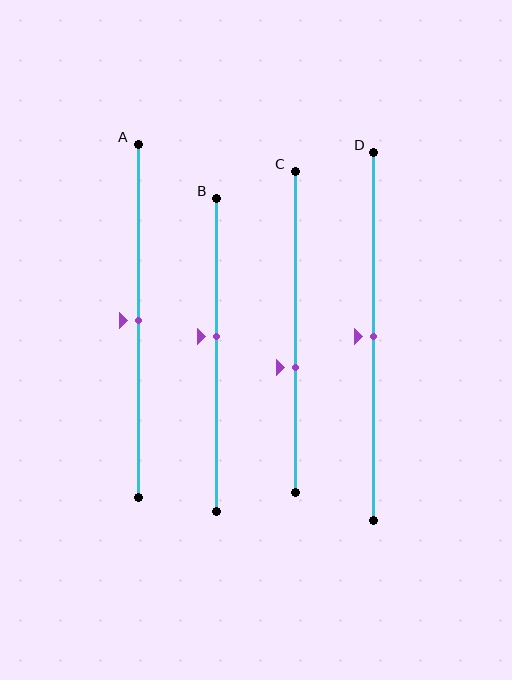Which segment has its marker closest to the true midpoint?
Segment A has its marker closest to the true midpoint.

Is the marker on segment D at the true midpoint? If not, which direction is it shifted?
Yes, the marker on segment D is at the true midpoint.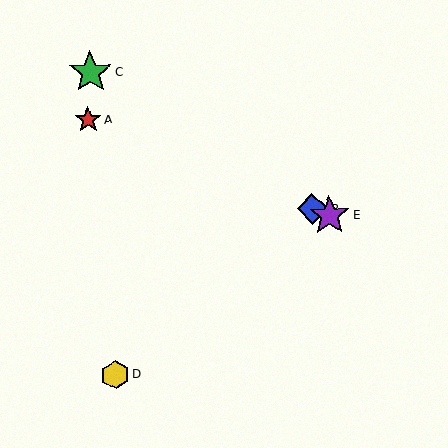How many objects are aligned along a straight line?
3 objects (A, B, E) are aligned along a straight line.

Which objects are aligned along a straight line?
Objects A, B, E are aligned along a straight line.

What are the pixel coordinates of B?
Object B is at (312, 209).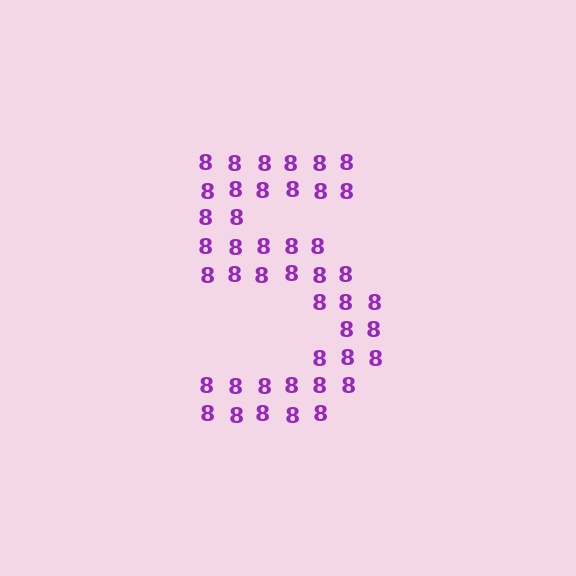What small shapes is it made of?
It is made of small digit 8's.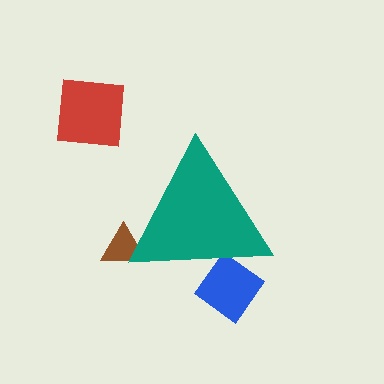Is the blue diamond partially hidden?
Yes, the blue diamond is partially hidden behind the teal triangle.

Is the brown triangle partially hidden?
Yes, the brown triangle is partially hidden behind the teal triangle.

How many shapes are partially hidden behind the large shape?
2 shapes are partially hidden.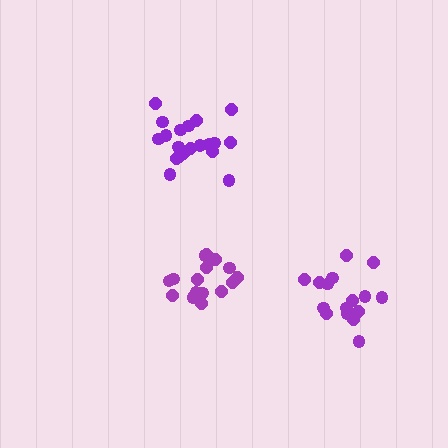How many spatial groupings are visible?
There are 3 spatial groupings.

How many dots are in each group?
Group 1: 20 dots, Group 2: 17 dots, Group 3: 16 dots (53 total).